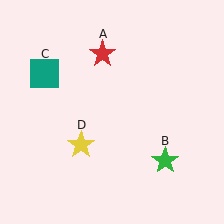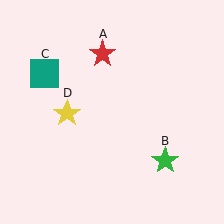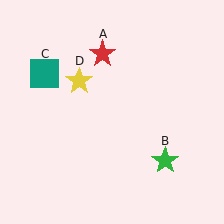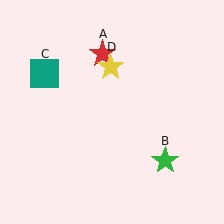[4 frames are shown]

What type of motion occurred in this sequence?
The yellow star (object D) rotated clockwise around the center of the scene.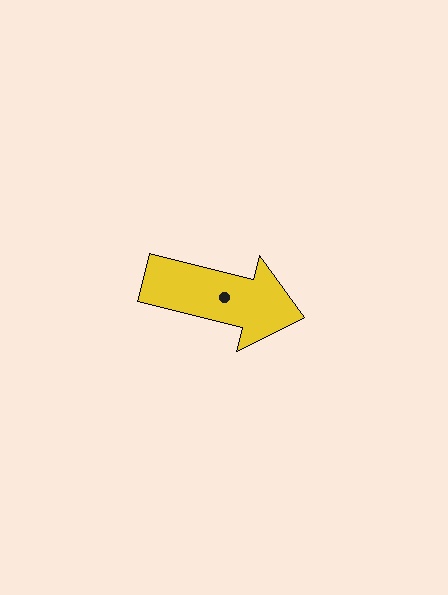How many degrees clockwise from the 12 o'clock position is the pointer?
Approximately 104 degrees.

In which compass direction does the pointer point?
East.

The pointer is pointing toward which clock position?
Roughly 3 o'clock.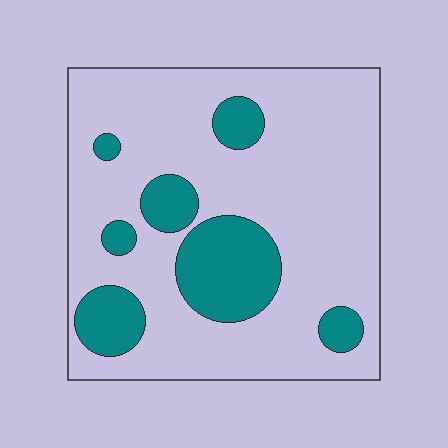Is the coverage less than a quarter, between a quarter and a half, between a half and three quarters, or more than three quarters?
Less than a quarter.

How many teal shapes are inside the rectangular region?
7.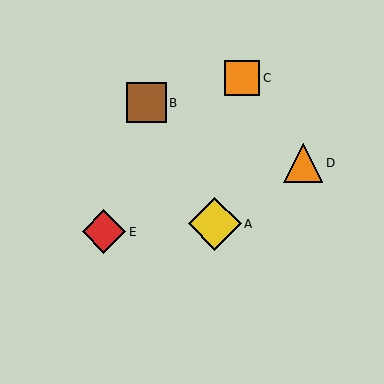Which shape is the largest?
The yellow diamond (labeled A) is the largest.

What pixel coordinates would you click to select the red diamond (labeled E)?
Click at (104, 232) to select the red diamond E.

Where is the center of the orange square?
The center of the orange square is at (242, 78).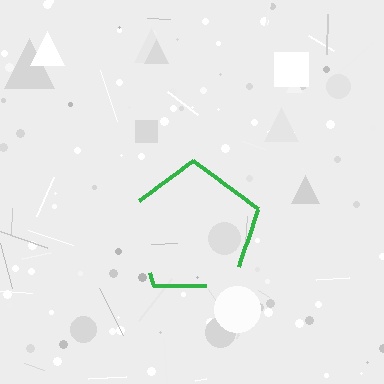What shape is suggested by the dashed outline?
The dashed outline suggests a pentagon.